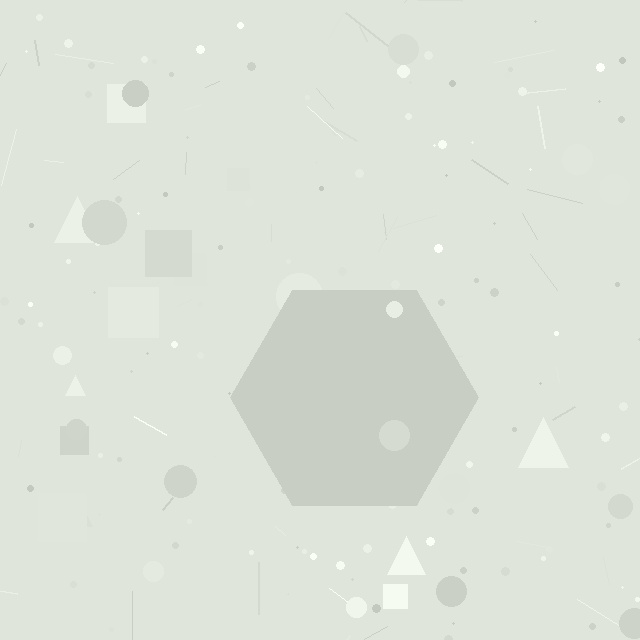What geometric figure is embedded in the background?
A hexagon is embedded in the background.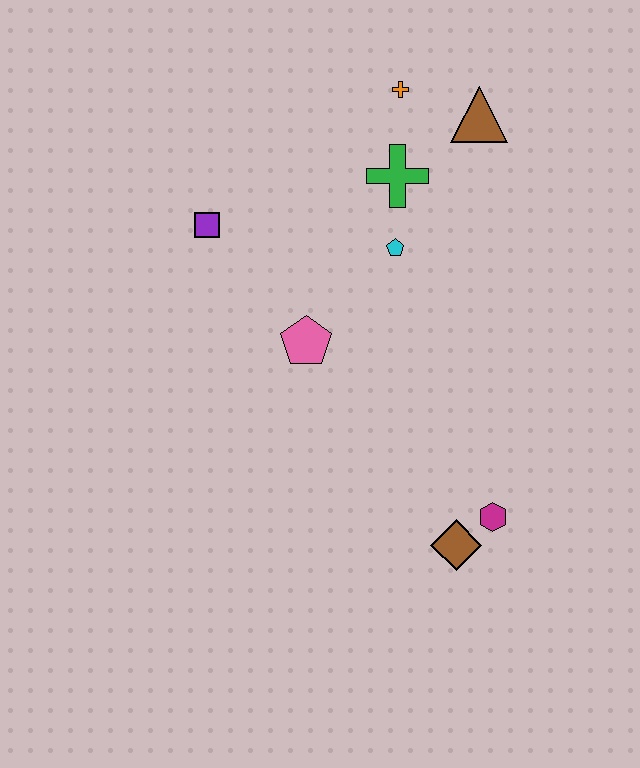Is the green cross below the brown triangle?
Yes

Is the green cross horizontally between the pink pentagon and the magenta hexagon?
Yes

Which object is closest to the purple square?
The pink pentagon is closest to the purple square.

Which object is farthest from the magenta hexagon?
The orange cross is farthest from the magenta hexagon.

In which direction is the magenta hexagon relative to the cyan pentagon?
The magenta hexagon is below the cyan pentagon.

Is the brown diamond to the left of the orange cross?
No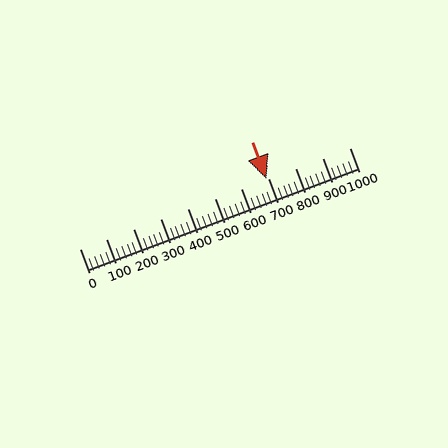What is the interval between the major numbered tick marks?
The major tick marks are spaced 100 units apart.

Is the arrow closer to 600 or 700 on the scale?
The arrow is closer to 700.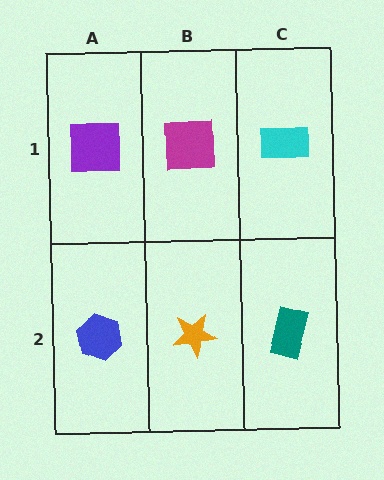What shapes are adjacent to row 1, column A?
A blue hexagon (row 2, column A), a magenta square (row 1, column B).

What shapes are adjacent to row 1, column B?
An orange star (row 2, column B), a purple square (row 1, column A), a cyan rectangle (row 1, column C).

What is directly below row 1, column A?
A blue hexagon.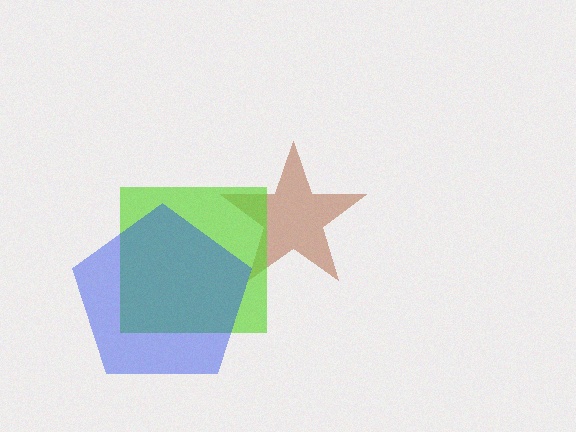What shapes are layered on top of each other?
The layered shapes are: a brown star, a lime square, a blue pentagon.